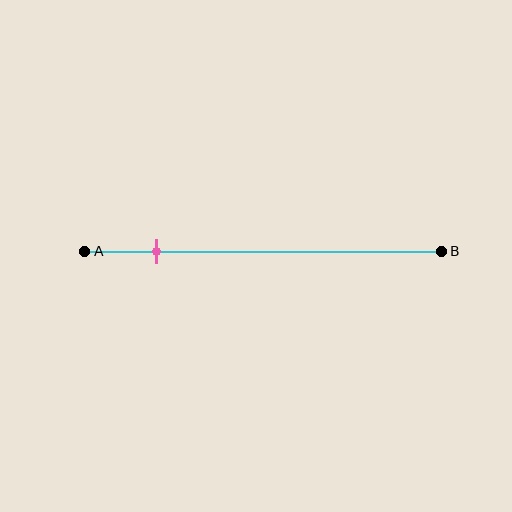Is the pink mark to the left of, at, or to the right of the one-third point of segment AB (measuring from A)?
The pink mark is to the left of the one-third point of segment AB.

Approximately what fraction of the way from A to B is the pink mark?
The pink mark is approximately 20% of the way from A to B.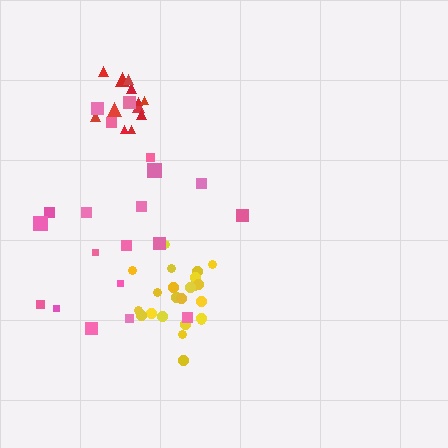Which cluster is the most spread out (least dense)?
Pink.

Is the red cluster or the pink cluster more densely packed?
Red.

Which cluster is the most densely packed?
Yellow.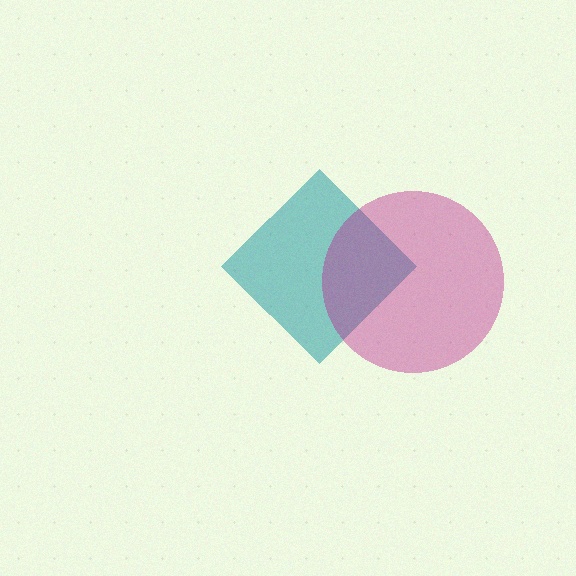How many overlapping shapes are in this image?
There are 2 overlapping shapes in the image.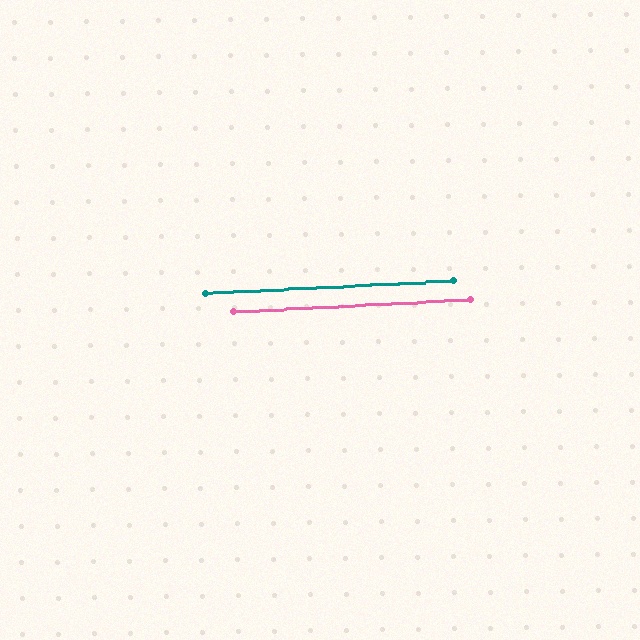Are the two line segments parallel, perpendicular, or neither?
Parallel — their directions differ by only 0.1°.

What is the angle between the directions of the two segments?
Approximately 0 degrees.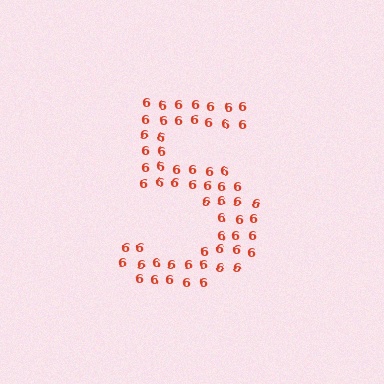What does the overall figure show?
The overall figure shows the digit 5.